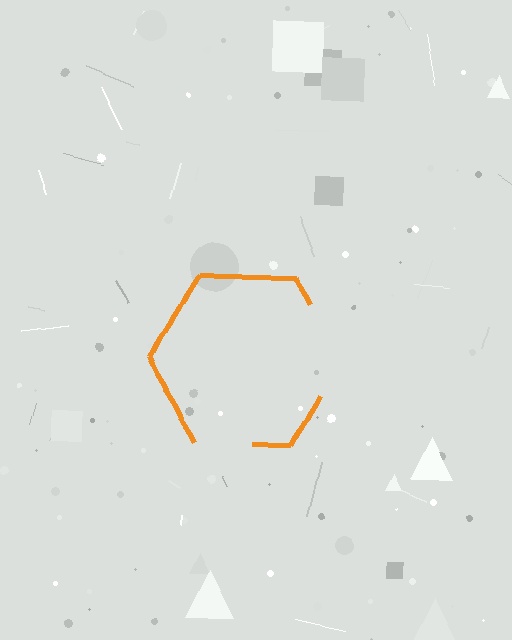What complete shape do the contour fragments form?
The contour fragments form a hexagon.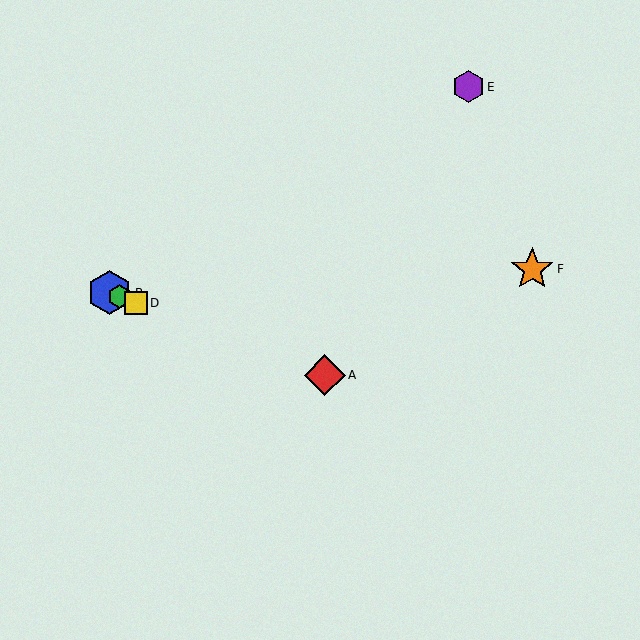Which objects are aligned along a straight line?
Objects A, B, C, D are aligned along a straight line.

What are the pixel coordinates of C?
Object C is at (119, 297).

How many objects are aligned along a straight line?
4 objects (A, B, C, D) are aligned along a straight line.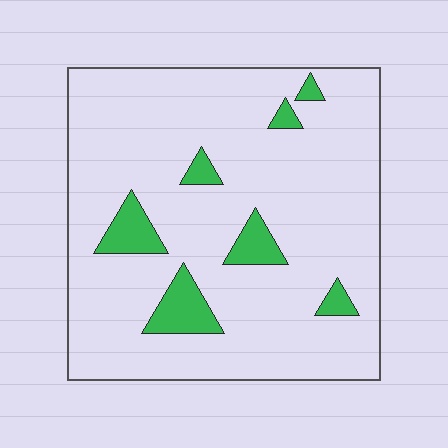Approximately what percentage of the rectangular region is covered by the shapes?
Approximately 10%.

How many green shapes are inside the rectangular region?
7.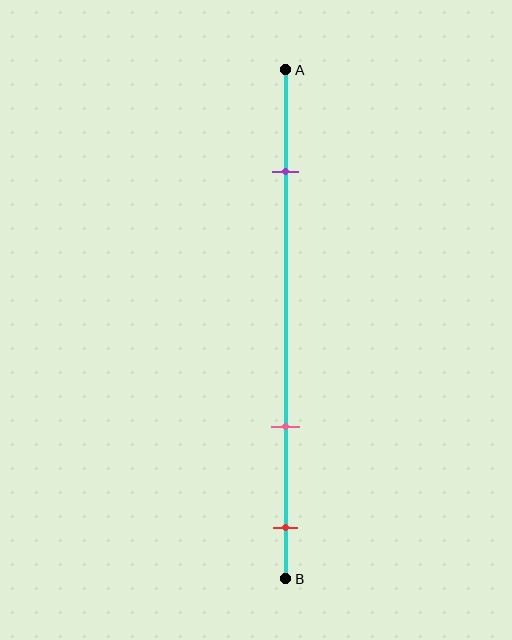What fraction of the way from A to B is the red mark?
The red mark is approximately 90% (0.9) of the way from A to B.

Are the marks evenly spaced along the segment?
No, the marks are not evenly spaced.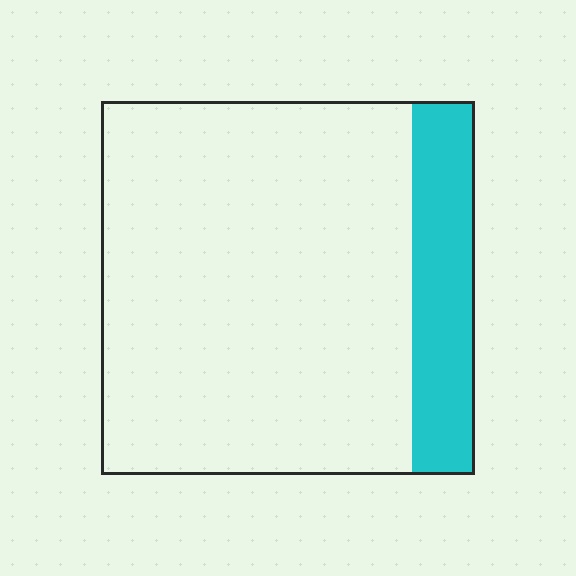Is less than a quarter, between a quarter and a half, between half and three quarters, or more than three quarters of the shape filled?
Less than a quarter.